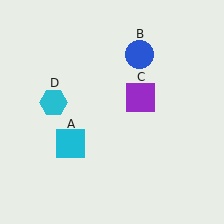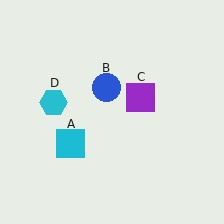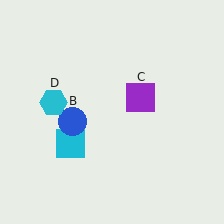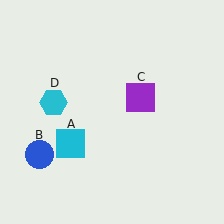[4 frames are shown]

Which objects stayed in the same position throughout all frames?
Cyan square (object A) and purple square (object C) and cyan hexagon (object D) remained stationary.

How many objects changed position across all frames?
1 object changed position: blue circle (object B).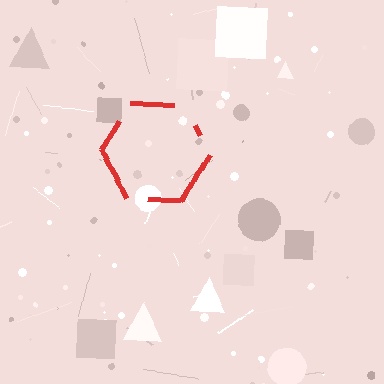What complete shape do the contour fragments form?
The contour fragments form a hexagon.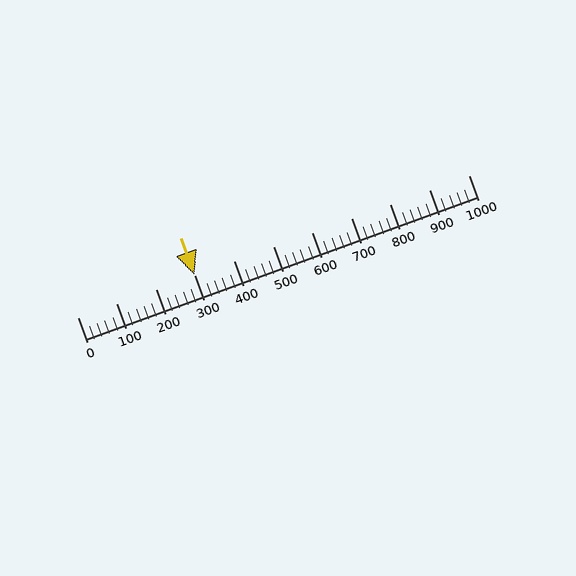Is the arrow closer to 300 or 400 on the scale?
The arrow is closer to 300.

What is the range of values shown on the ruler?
The ruler shows values from 0 to 1000.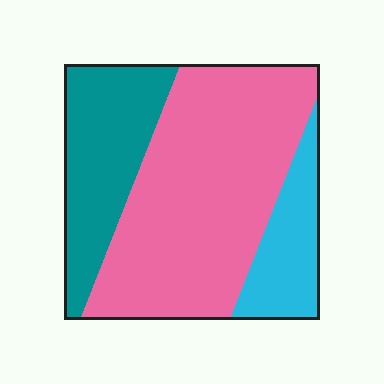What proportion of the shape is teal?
Teal takes up between a sixth and a third of the shape.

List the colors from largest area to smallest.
From largest to smallest: pink, teal, cyan.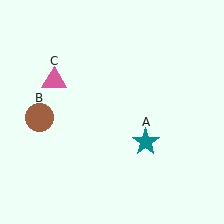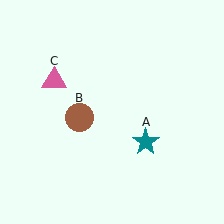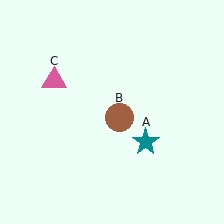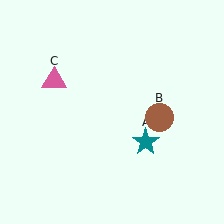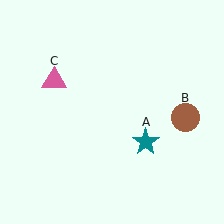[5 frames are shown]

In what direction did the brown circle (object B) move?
The brown circle (object B) moved right.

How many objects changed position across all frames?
1 object changed position: brown circle (object B).